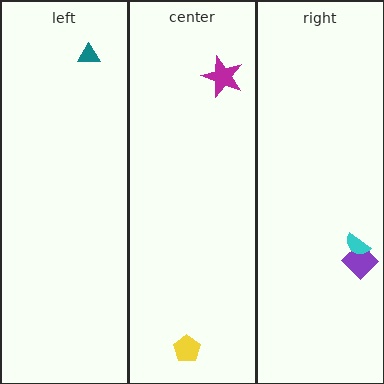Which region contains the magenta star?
The center region.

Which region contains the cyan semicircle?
The right region.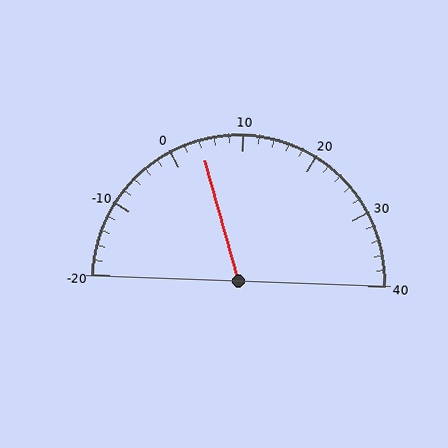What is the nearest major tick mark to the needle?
The nearest major tick mark is 0.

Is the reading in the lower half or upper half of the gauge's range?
The reading is in the lower half of the range (-20 to 40).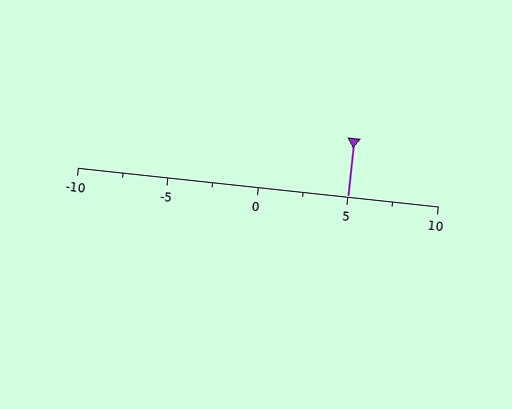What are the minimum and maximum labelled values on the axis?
The axis runs from -10 to 10.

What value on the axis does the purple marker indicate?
The marker indicates approximately 5.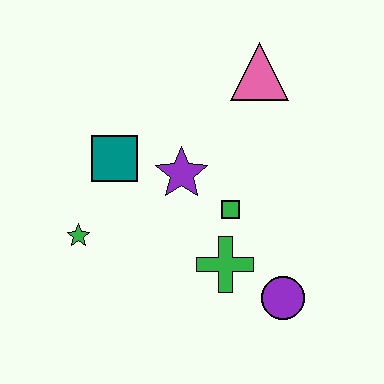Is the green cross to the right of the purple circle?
No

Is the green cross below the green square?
Yes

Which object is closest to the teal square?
The purple star is closest to the teal square.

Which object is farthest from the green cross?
The pink triangle is farthest from the green cross.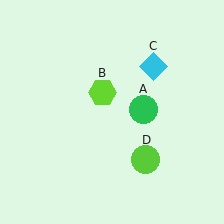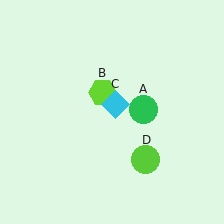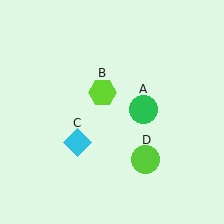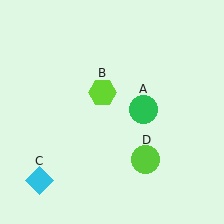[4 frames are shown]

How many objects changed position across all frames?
1 object changed position: cyan diamond (object C).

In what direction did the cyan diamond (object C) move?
The cyan diamond (object C) moved down and to the left.